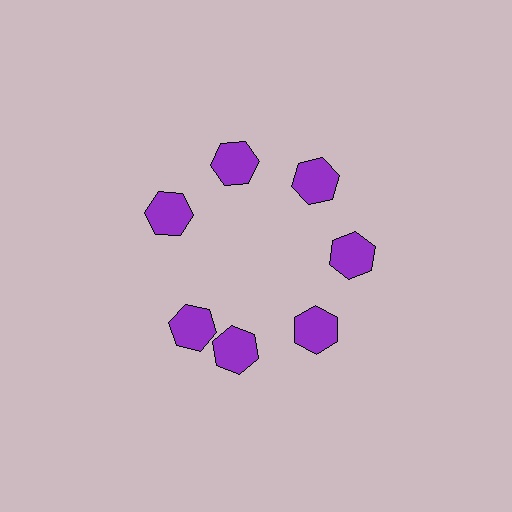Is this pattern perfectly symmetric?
No. The 7 purple hexagons are arranged in a ring, but one element near the 8 o'clock position is rotated out of alignment along the ring, breaking the 7-fold rotational symmetry.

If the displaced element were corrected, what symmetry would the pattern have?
It would have 7-fold rotational symmetry — the pattern would map onto itself every 51 degrees.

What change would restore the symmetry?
The symmetry would be restored by rotating it back into even spacing with its neighbors so that all 7 hexagons sit at equal angles and equal distance from the center.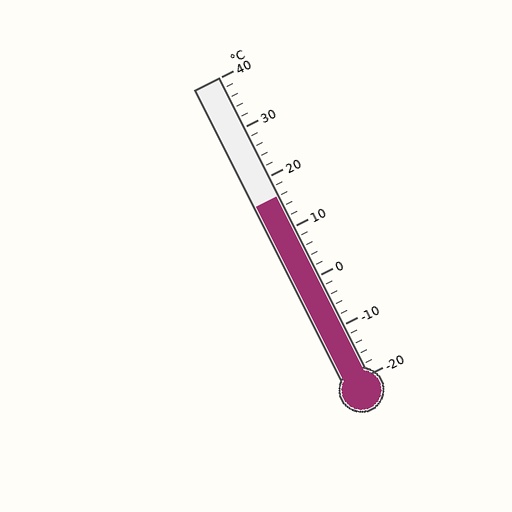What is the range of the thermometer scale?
The thermometer scale ranges from -20°C to 40°C.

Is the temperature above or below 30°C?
The temperature is below 30°C.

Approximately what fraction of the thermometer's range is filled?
The thermometer is filled to approximately 60% of its range.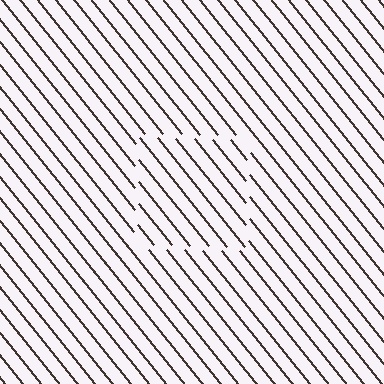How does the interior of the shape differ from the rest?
The interior of the shape contains the same grating, shifted by half a period — the contour is defined by the phase discontinuity where line-ends from the inner and outer gratings abut.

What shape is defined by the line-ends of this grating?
An illusory square. The interior of the shape contains the same grating, shifted by half a period — the contour is defined by the phase discontinuity where line-ends from the inner and outer gratings abut.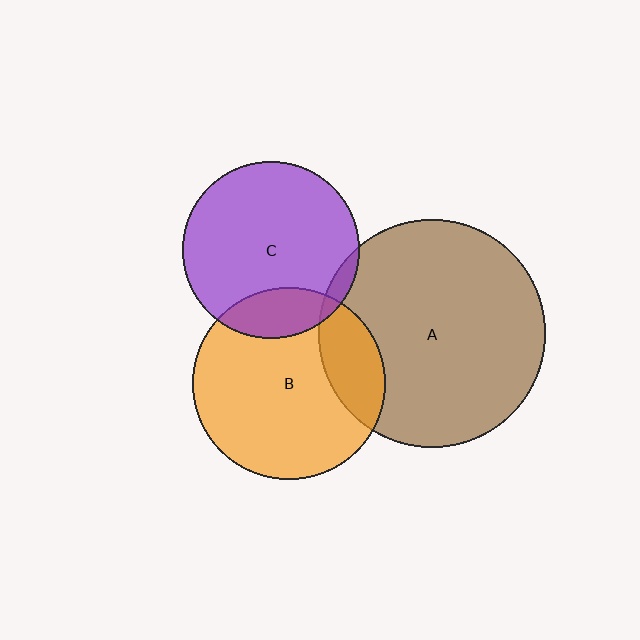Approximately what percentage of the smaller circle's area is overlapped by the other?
Approximately 20%.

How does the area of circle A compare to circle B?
Approximately 1.4 times.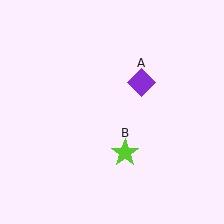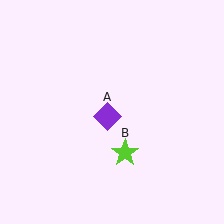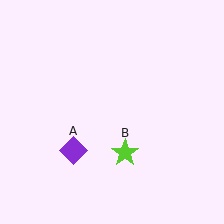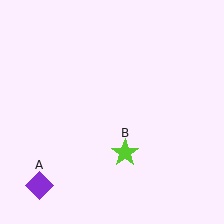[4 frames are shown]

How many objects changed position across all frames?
1 object changed position: purple diamond (object A).